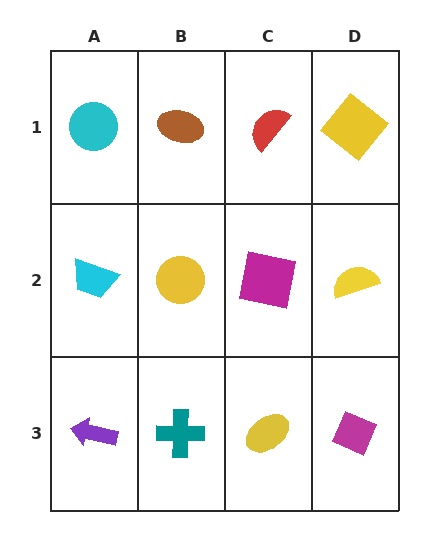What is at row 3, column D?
A magenta diamond.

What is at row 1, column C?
A red semicircle.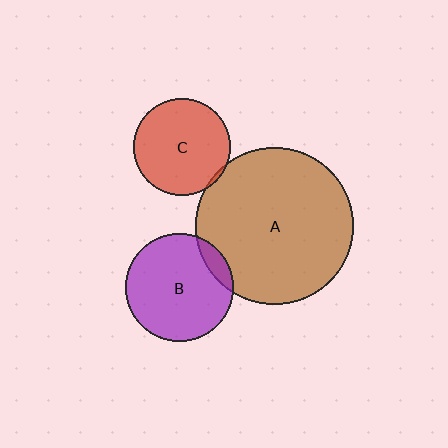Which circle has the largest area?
Circle A (brown).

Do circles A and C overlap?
Yes.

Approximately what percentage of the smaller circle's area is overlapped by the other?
Approximately 5%.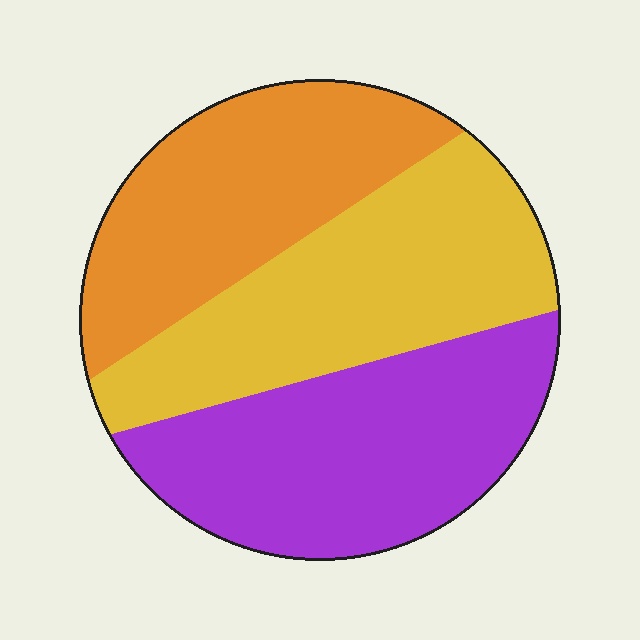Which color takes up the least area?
Orange, at roughly 30%.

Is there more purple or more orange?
Purple.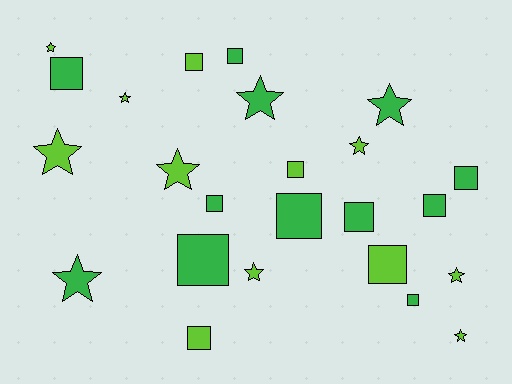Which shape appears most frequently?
Square, with 13 objects.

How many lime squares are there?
There are 4 lime squares.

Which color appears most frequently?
Lime, with 12 objects.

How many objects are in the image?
There are 24 objects.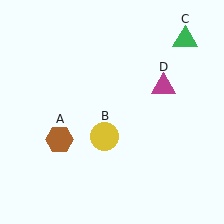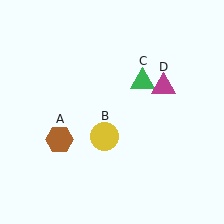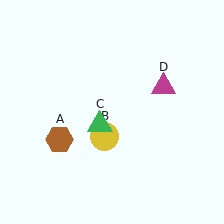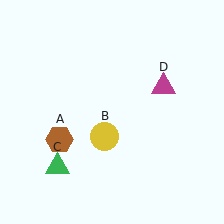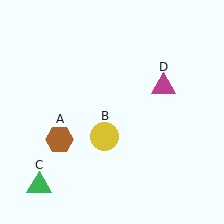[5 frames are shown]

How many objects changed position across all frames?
1 object changed position: green triangle (object C).